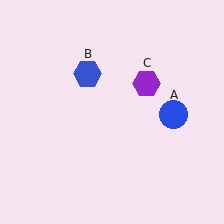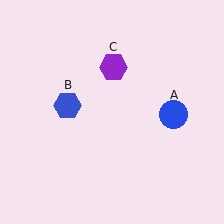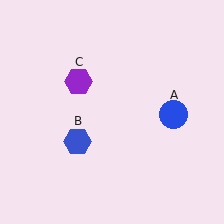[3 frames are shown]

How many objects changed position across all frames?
2 objects changed position: blue hexagon (object B), purple hexagon (object C).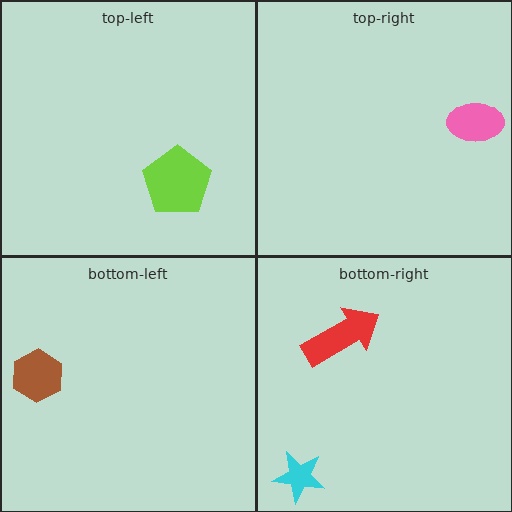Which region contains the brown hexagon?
The bottom-left region.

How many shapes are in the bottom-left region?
1.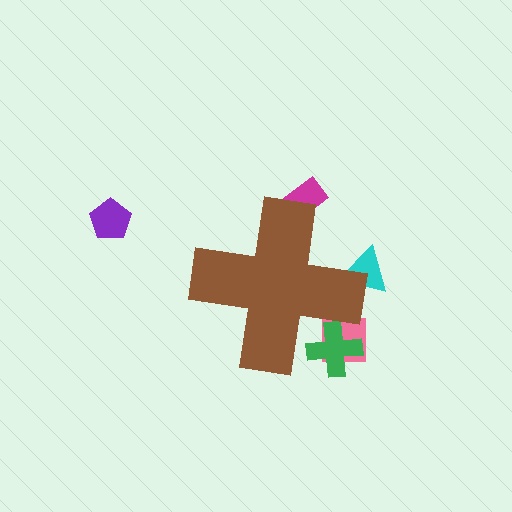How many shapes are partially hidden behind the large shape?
4 shapes are partially hidden.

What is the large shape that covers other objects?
A brown cross.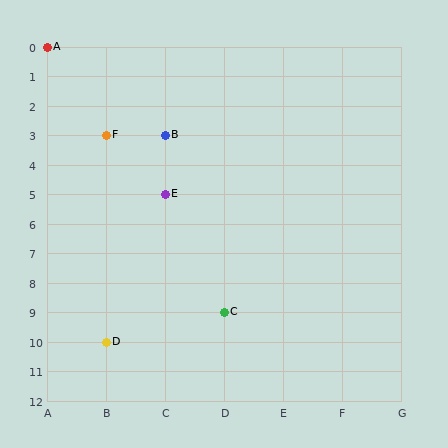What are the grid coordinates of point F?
Point F is at grid coordinates (B, 3).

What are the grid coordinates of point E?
Point E is at grid coordinates (C, 5).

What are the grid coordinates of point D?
Point D is at grid coordinates (B, 10).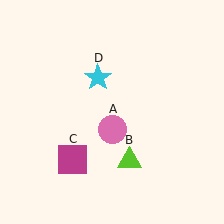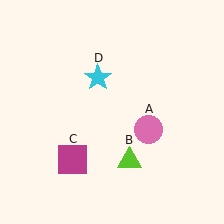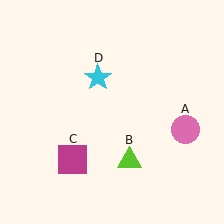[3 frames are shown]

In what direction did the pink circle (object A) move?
The pink circle (object A) moved right.